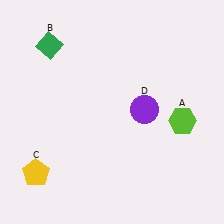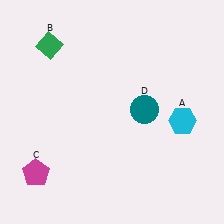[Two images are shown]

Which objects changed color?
A changed from lime to cyan. C changed from yellow to magenta. D changed from purple to teal.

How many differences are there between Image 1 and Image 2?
There are 3 differences between the two images.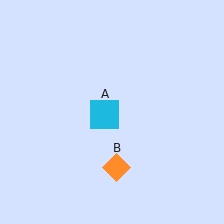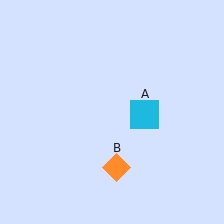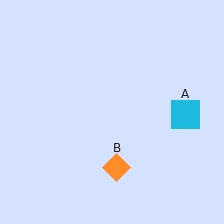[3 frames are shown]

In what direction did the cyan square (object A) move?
The cyan square (object A) moved right.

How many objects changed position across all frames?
1 object changed position: cyan square (object A).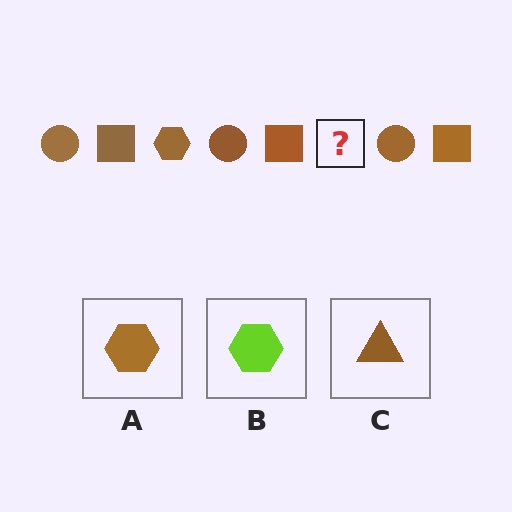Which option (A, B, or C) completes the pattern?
A.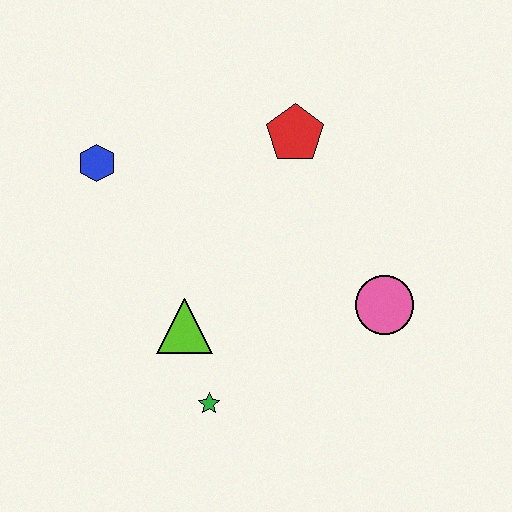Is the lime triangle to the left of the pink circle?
Yes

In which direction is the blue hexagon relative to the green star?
The blue hexagon is above the green star.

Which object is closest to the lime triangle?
The green star is closest to the lime triangle.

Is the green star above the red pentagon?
No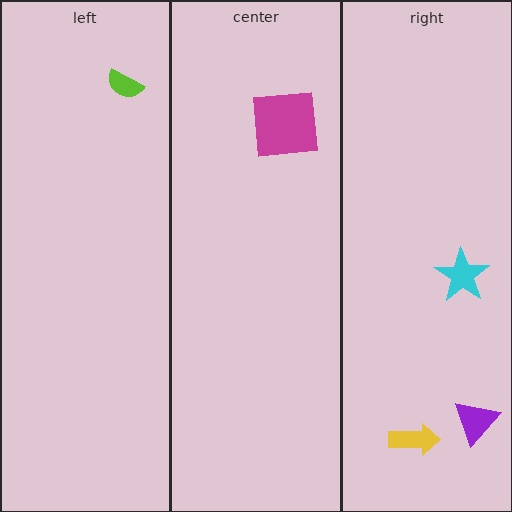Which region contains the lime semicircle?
The left region.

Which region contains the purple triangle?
The right region.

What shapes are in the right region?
The cyan star, the purple triangle, the yellow arrow.